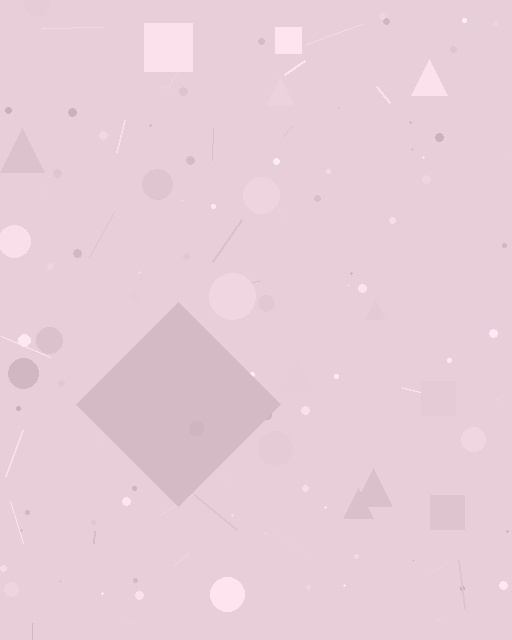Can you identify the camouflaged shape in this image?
The camouflaged shape is a diamond.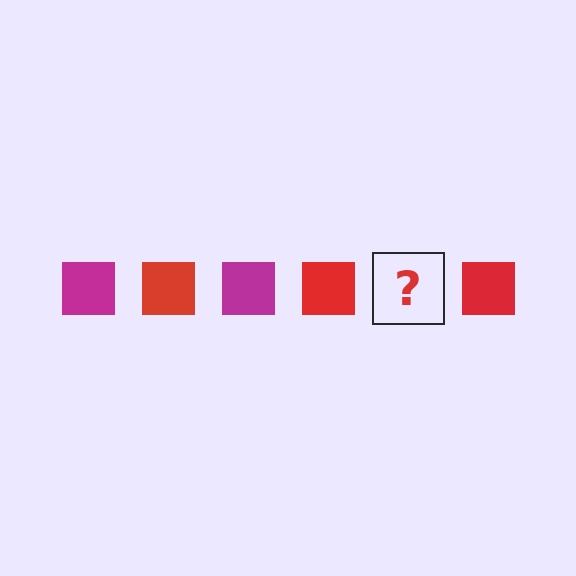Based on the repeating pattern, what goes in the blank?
The blank should be a magenta square.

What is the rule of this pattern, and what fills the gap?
The rule is that the pattern cycles through magenta, red squares. The gap should be filled with a magenta square.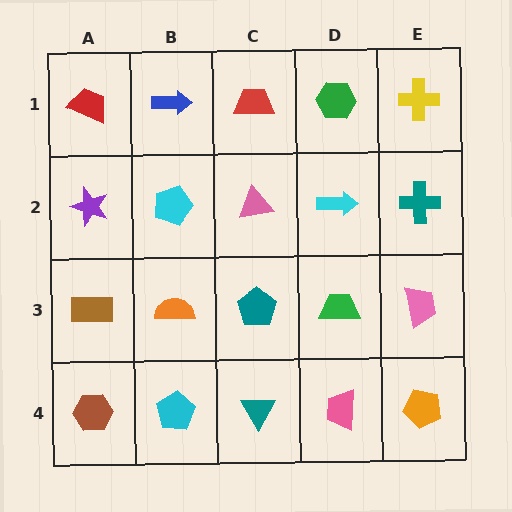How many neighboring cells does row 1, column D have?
3.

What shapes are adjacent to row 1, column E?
A teal cross (row 2, column E), a green hexagon (row 1, column D).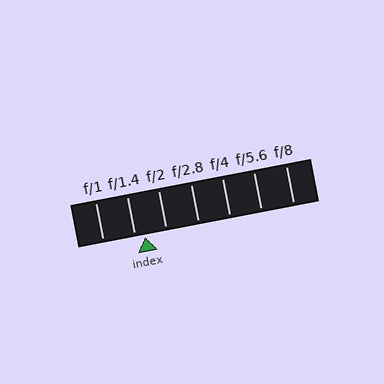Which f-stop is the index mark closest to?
The index mark is closest to f/1.4.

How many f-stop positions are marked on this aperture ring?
There are 7 f-stop positions marked.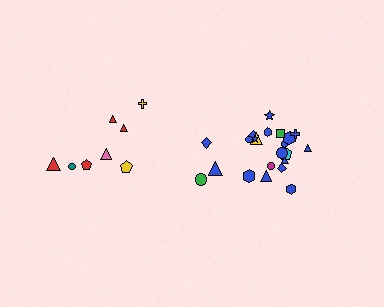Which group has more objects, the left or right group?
The right group.